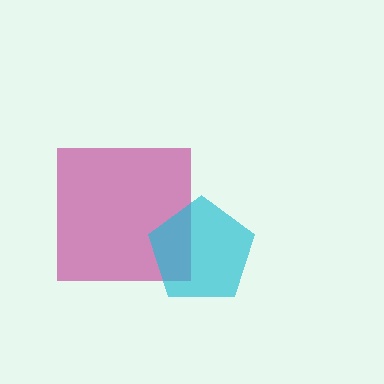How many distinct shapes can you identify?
There are 2 distinct shapes: a magenta square, a cyan pentagon.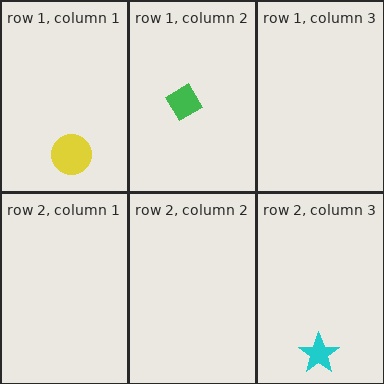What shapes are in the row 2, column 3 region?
The cyan star.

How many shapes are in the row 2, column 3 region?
1.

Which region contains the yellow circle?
The row 1, column 1 region.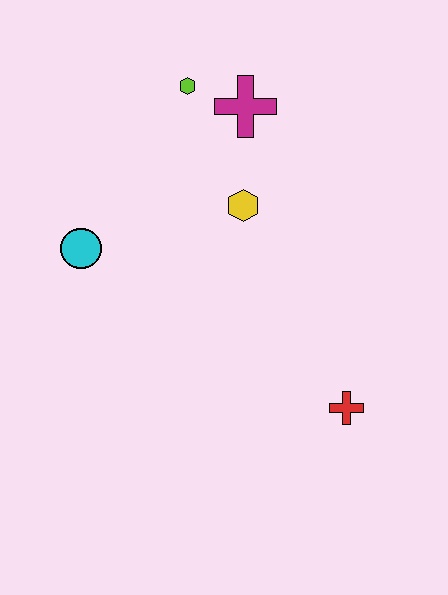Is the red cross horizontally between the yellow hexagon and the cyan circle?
No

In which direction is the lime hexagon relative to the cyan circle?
The lime hexagon is above the cyan circle.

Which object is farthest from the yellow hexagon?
The red cross is farthest from the yellow hexagon.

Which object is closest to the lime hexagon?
The magenta cross is closest to the lime hexagon.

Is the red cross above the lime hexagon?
No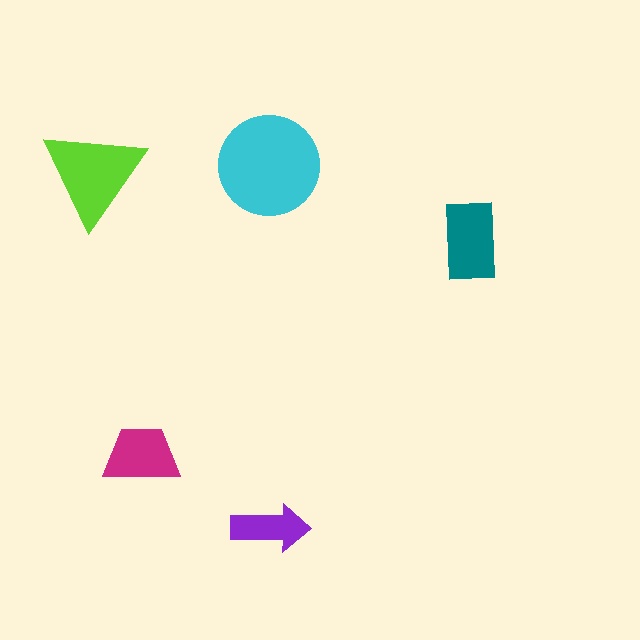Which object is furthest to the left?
The lime triangle is leftmost.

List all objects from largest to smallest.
The cyan circle, the lime triangle, the teal rectangle, the magenta trapezoid, the purple arrow.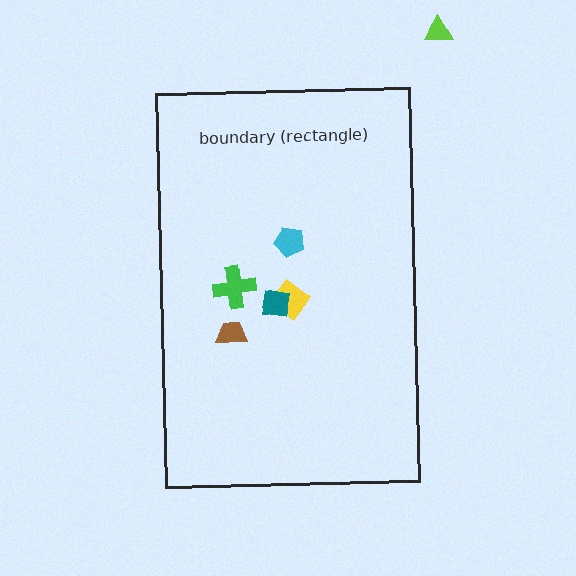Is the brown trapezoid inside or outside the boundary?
Inside.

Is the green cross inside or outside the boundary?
Inside.